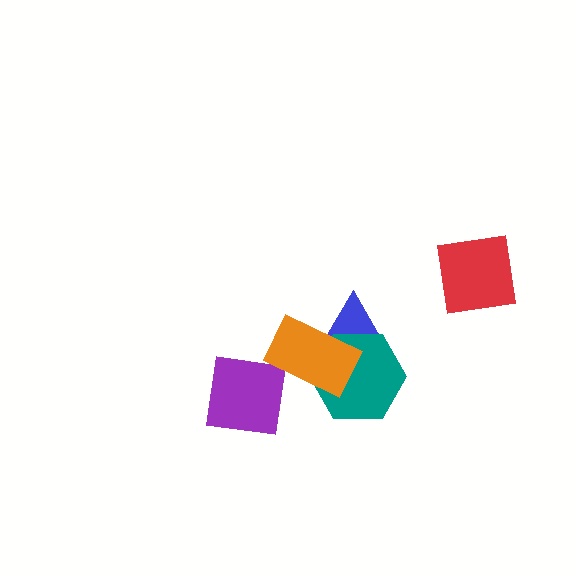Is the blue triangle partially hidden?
Yes, it is partially covered by another shape.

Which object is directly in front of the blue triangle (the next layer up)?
The teal hexagon is directly in front of the blue triangle.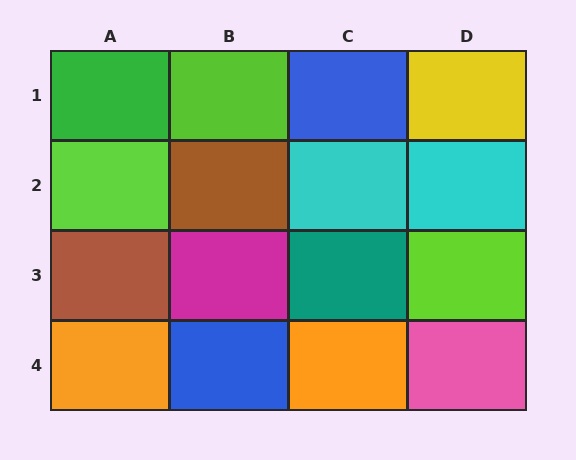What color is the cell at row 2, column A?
Lime.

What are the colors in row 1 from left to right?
Green, lime, blue, yellow.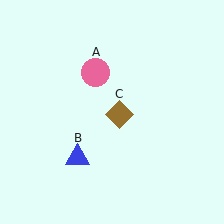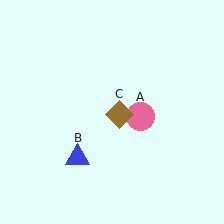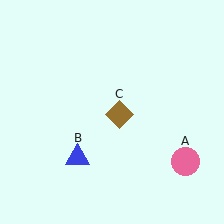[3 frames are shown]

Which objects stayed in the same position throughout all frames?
Blue triangle (object B) and brown diamond (object C) remained stationary.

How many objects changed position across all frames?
1 object changed position: pink circle (object A).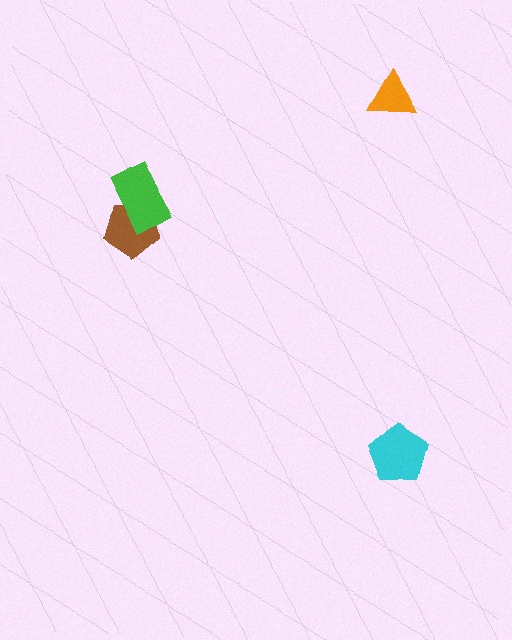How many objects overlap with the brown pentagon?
1 object overlaps with the brown pentagon.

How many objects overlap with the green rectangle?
1 object overlaps with the green rectangle.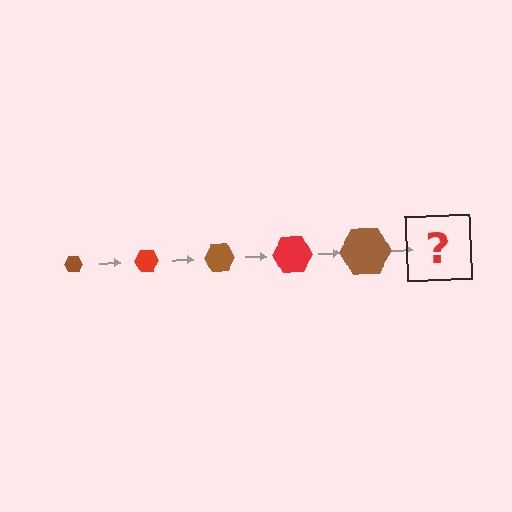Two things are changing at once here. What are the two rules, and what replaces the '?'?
The two rules are that the hexagon grows larger each step and the color cycles through brown and red. The '?' should be a red hexagon, larger than the previous one.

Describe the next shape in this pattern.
It should be a red hexagon, larger than the previous one.